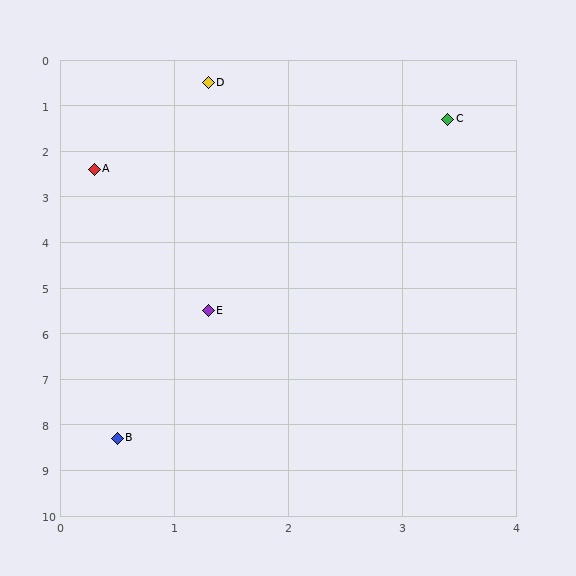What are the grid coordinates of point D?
Point D is at approximately (1.3, 0.5).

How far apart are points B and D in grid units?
Points B and D are about 7.8 grid units apart.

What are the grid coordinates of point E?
Point E is at approximately (1.3, 5.5).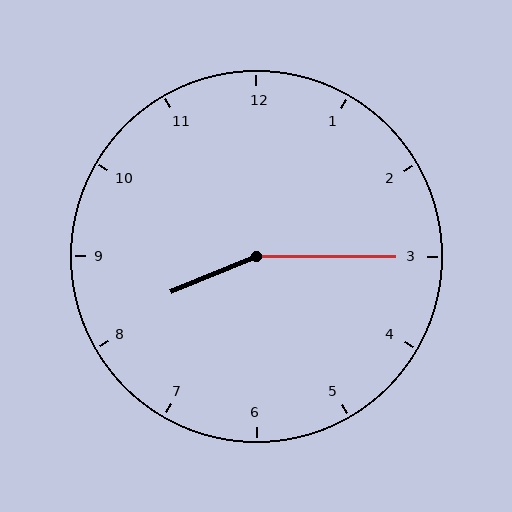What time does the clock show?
8:15.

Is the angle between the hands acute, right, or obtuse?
It is obtuse.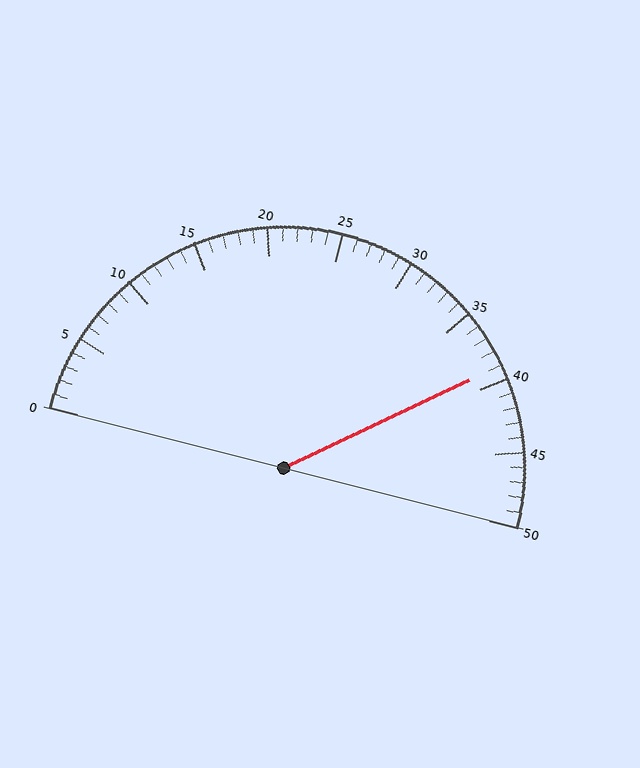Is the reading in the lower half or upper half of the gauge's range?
The reading is in the upper half of the range (0 to 50).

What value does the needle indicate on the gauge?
The needle indicates approximately 39.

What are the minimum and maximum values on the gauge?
The gauge ranges from 0 to 50.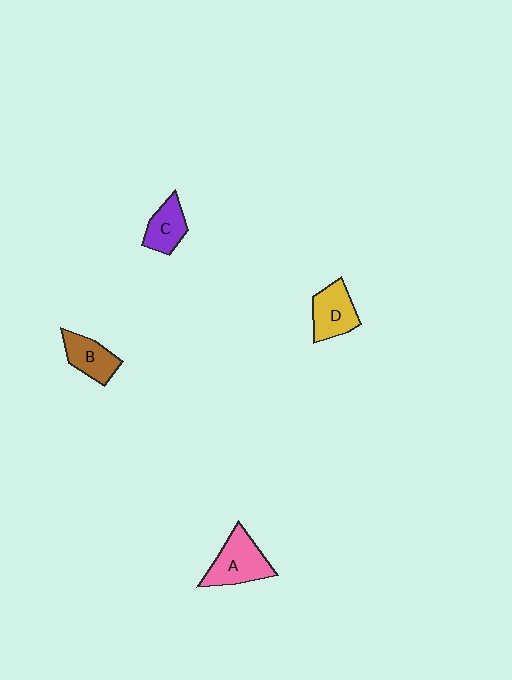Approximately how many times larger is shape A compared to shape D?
Approximately 1.2 times.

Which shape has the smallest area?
Shape C (purple).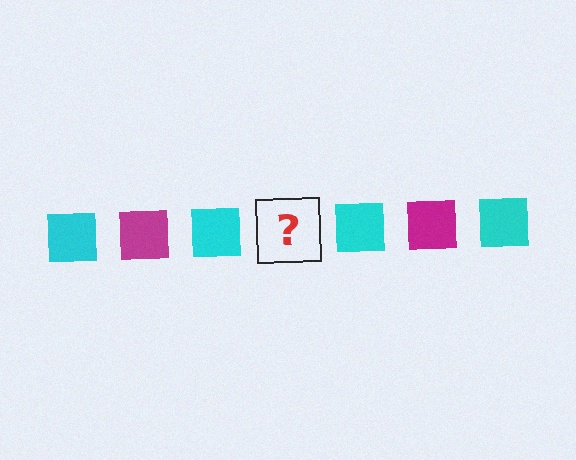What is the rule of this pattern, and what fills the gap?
The rule is that the pattern cycles through cyan, magenta squares. The gap should be filled with a magenta square.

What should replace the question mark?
The question mark should be replaced with a magenta square.